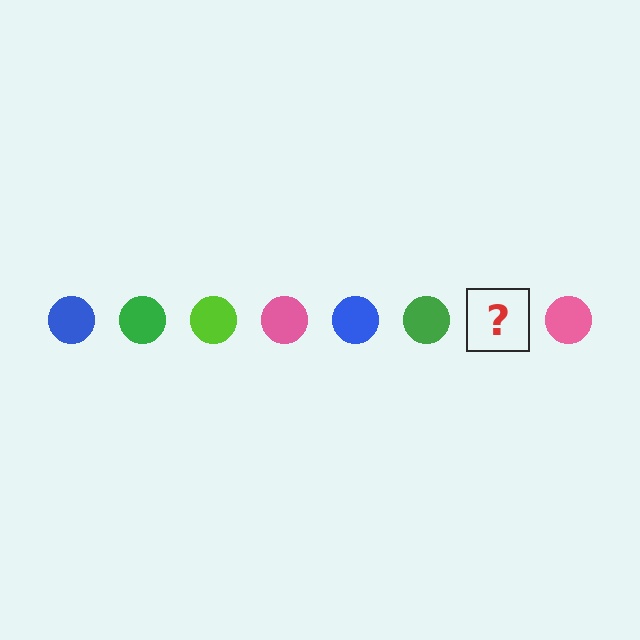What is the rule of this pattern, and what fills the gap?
The rule is that the pattern cycles through blue, green, lime, pink circles. The gap should be filled with a lime circle.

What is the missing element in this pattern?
The missing element is a lime circle.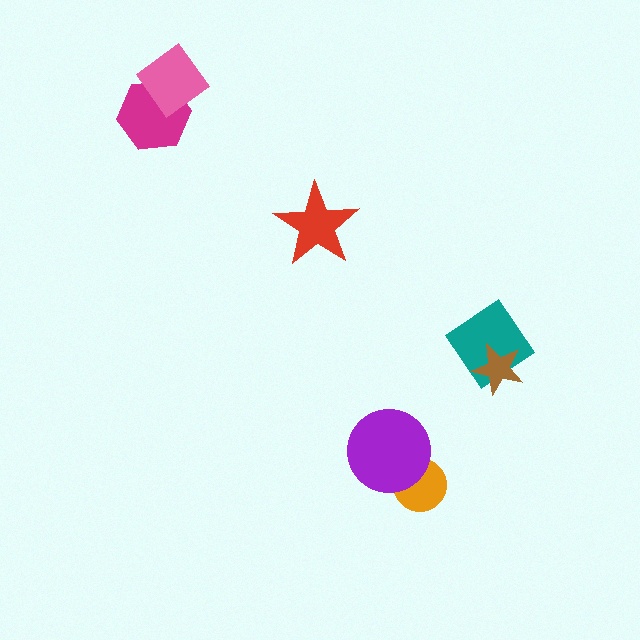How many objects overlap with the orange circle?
1 object overlaps with the orange circle.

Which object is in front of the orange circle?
The purple circle is in front of the orange circle.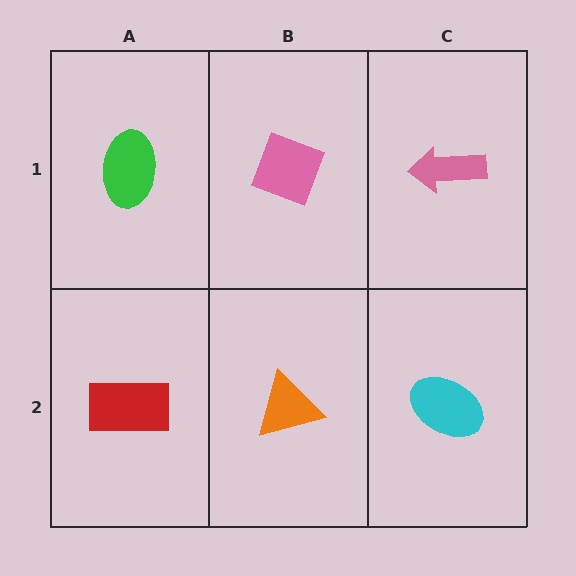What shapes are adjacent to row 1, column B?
An orange triangle (row 2, column B), a green ellipse (row 1, column A), a pink arrow (row 1, column C).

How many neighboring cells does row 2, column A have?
2.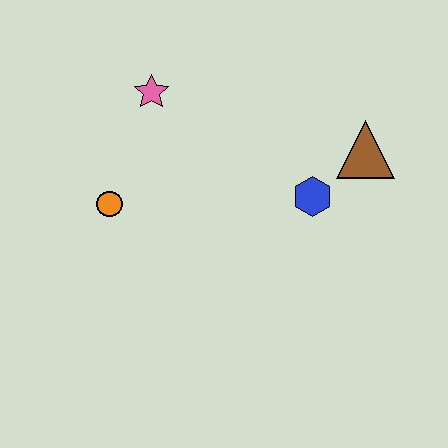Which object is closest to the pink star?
The orange circle is closest to the pink star.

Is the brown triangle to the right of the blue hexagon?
Yes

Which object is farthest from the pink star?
The brown triangle is farthest from the pink star.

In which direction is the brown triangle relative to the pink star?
The brown triangle is to the right of the pink star.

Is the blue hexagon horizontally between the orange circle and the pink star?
No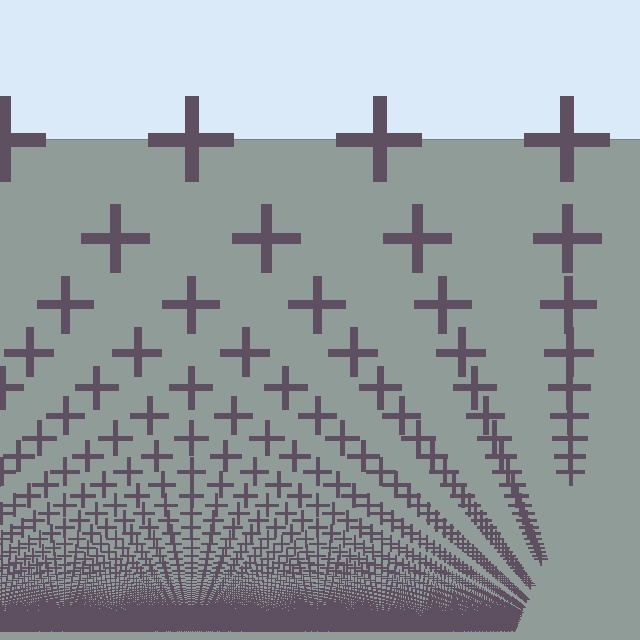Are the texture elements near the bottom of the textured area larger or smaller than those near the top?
Smaller. The gradient is inverted — elements near the bottom are smaller and denser.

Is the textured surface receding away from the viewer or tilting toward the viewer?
The surface appears to tilt toward the viewer. Texture elements get larger and sparser toward the top.